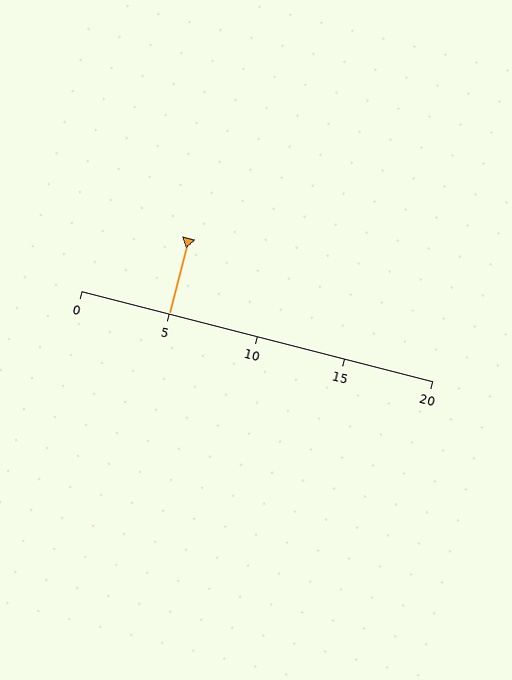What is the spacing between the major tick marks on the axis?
The major ticks are spaced 5 apart.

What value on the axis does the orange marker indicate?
The marker indicates approximately 5.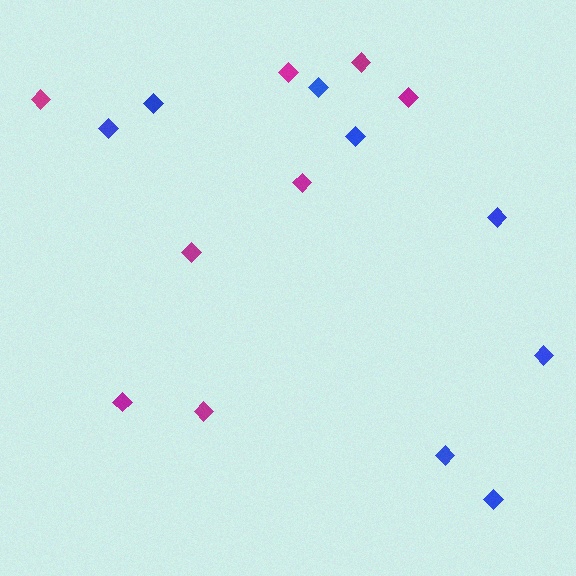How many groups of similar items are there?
There are 2 groups: one group of magenta diamonds (8) and one group of blue diamonds (8).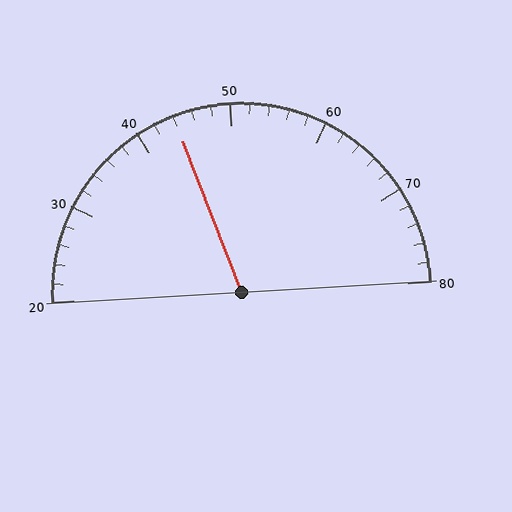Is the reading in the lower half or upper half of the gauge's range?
The reading is in the lower half of the range (20 to 80).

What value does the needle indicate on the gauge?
The needle indicates approximately 44.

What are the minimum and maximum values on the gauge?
The gauge ranges from 20 to 80.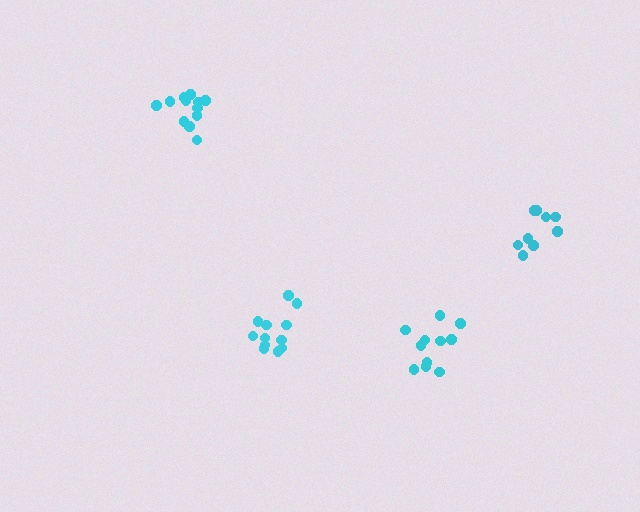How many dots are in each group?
Group 1: 9 dots, Group 2: 12 dots, Group 3: 12 dots, Group 4: 11 dots (44 total).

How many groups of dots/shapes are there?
There are 4 groups.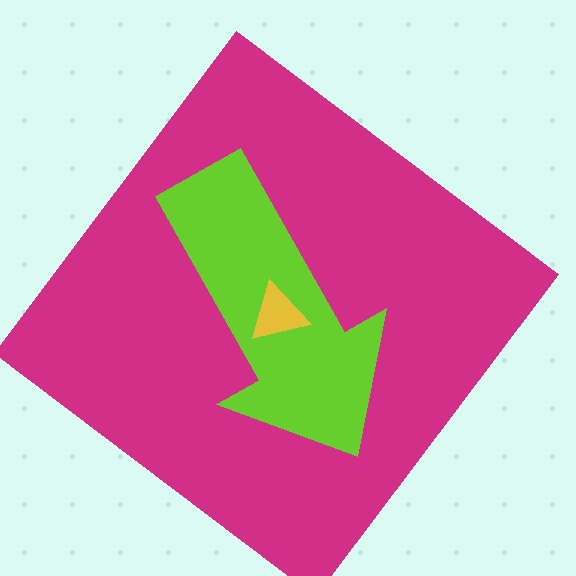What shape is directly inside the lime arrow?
The yellow triangle.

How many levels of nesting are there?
3.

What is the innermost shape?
The yellow triangle.